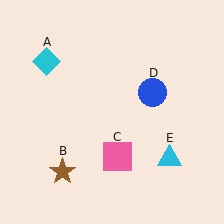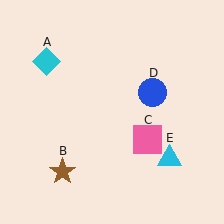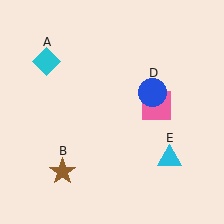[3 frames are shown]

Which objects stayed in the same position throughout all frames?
Cyan diamond (object A) and brown star (object B) and blue circle (object D) and cyan triangle (object E) remained stationary.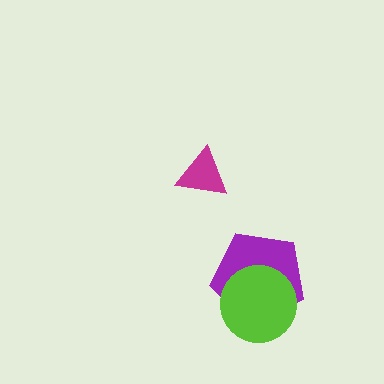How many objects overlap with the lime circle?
1 object overlaps with the lime circle.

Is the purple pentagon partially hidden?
Yes, it is partially covered by another shape.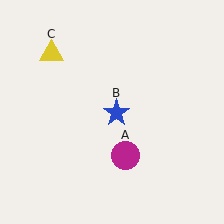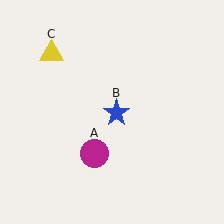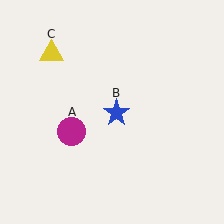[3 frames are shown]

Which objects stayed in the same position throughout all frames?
Blue star (object B) and yellow triangle (object C) remained stationary.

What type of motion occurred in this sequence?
The magenta circle (object A) rotated clockwise around the center of the scene.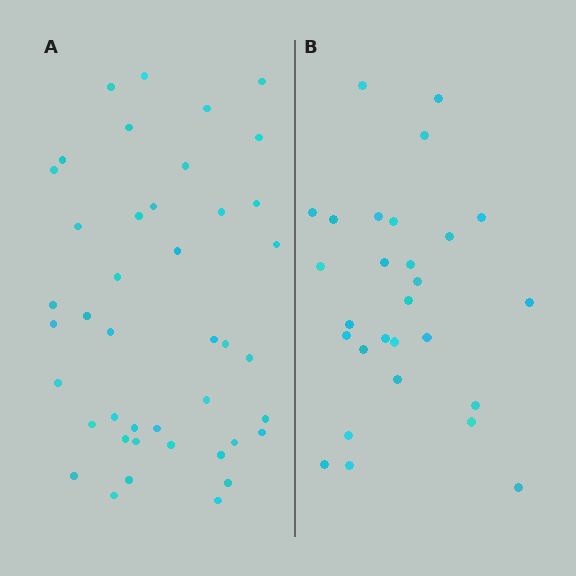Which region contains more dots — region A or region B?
Region A (the left region) has more dots.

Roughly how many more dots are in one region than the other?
Region A has approximately 15 more dots than region B.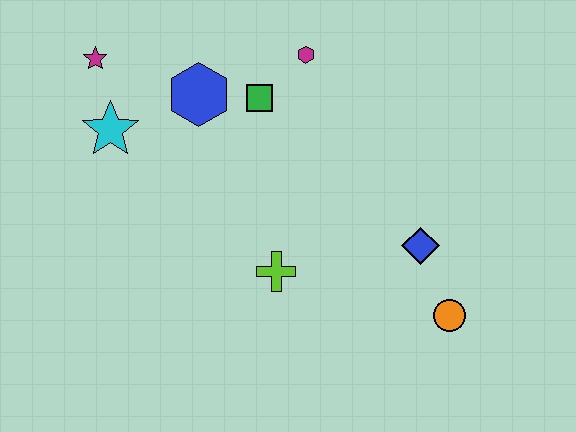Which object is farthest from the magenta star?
The orange circle is farthest from the magenta star.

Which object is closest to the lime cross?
The blue diamond is closest to the lime cross.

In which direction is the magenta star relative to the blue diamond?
The magenta star is to the left of the blue diamond.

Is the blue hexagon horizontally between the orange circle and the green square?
No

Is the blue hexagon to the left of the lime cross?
Yes